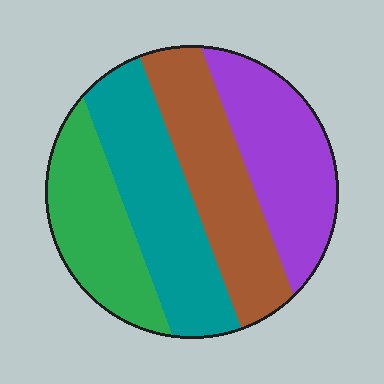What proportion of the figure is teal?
Teal takes up between a quarter and a half of the figure.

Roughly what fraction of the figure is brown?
Brown takes up between a quarter and a half of the figure.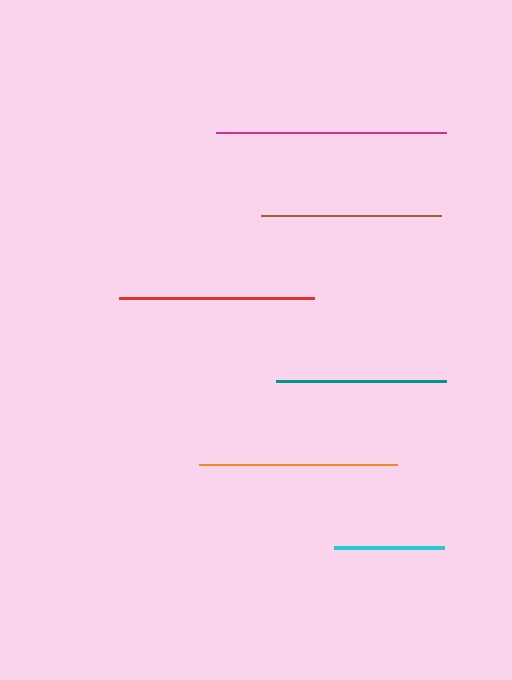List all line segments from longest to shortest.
From longest to shortest: magenta, orange, red, brown, teal, cyan.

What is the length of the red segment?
The red segment is approximately 196 pixels long.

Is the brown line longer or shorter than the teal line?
The brown line is longer than the teal line.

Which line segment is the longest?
The magenta line is the longest at approximately 231 pixels.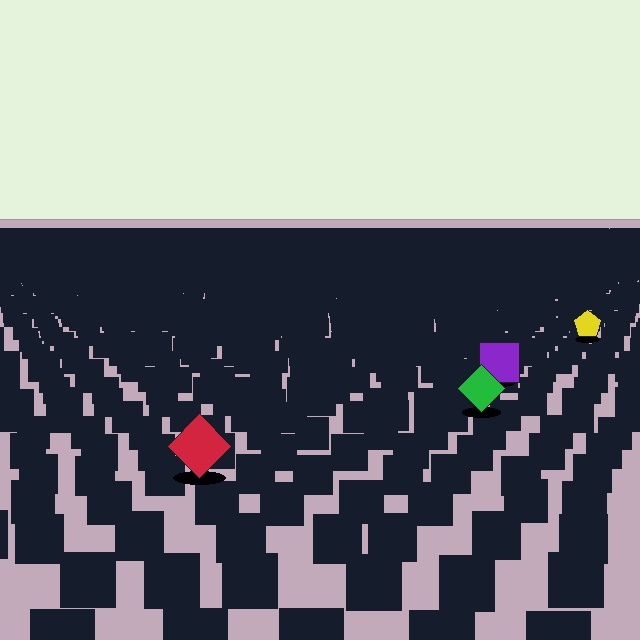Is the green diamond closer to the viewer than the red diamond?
No. The red diamond is closer — you can tell from the texture gradient: the ground texture is coarser near it.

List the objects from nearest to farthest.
From nearest to farthest: the red diamond, the green diamond, the purple square, the yellow pentagon.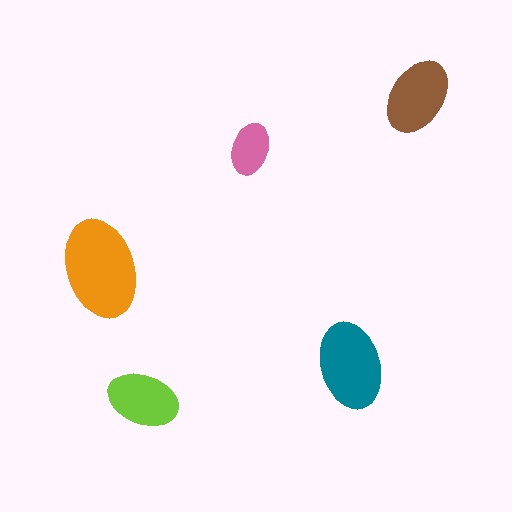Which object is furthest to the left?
The orange ellipse is leftmost.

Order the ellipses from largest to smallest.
the orange one, the teal one, the brown one, the lime one, the pink one.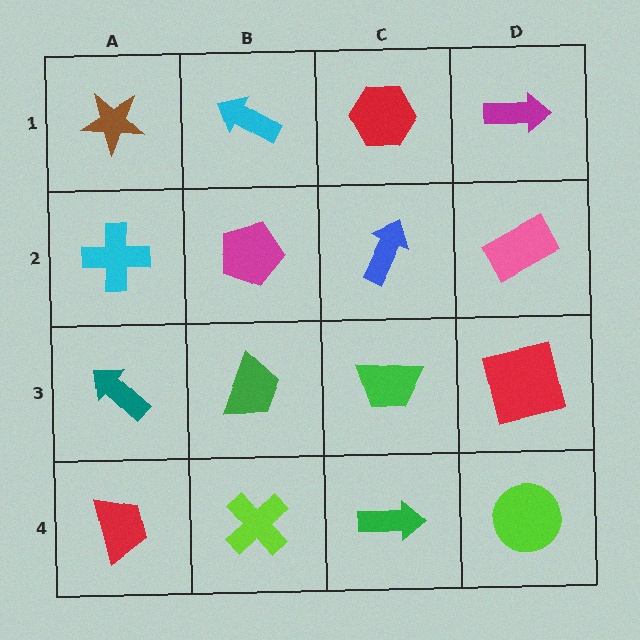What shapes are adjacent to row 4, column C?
A green trapezoid (row 3, column C), a lime cross (row 4, column B), a lime circle (row 4, column D).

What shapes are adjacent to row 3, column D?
A pink rectangle (row 2, column D), a lime circle (row 4, column D), a green trapezoid (row 3, column C).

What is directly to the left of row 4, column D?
A green arrow.